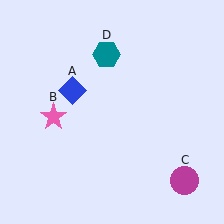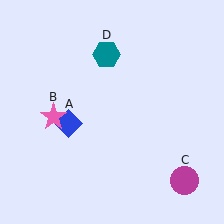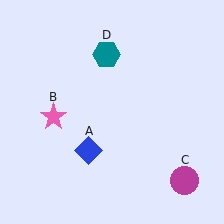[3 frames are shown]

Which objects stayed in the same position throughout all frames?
Pink star (object B) and magenta circle (object C) and teal hexagon (object D) remained stationary.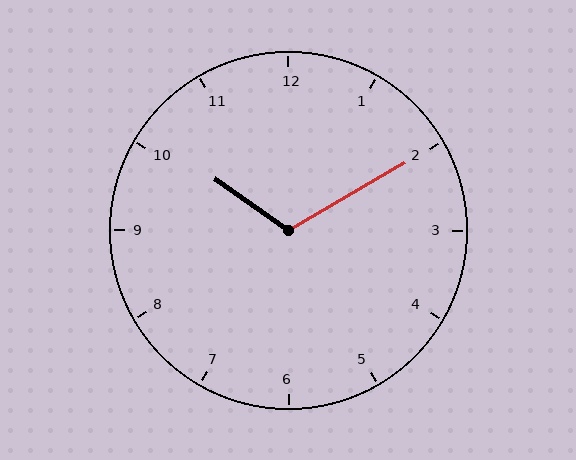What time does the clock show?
10:10.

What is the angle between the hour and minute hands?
Approximately 115 degrees.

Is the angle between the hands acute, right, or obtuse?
It is obtuse.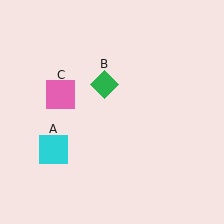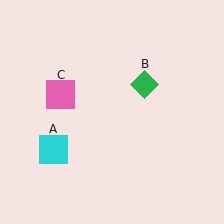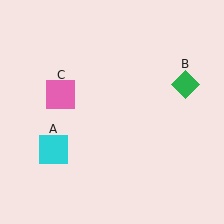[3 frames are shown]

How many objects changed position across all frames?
1 object changed position: green diamond (object B).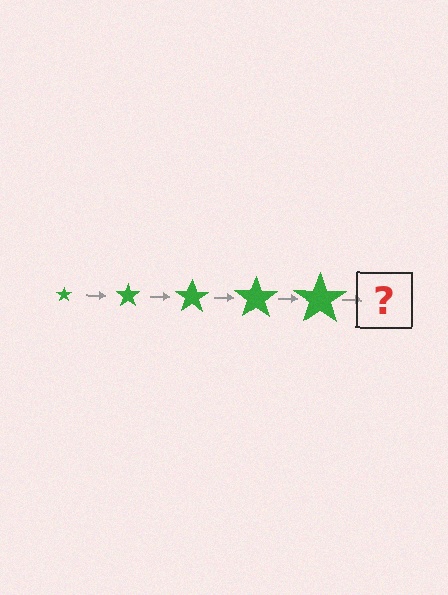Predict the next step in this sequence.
The next step is a green star, larger than the previous one.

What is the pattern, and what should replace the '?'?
The pattern is that the star gets progressively larger each step. The '?' should be a green star, larger than the previous one.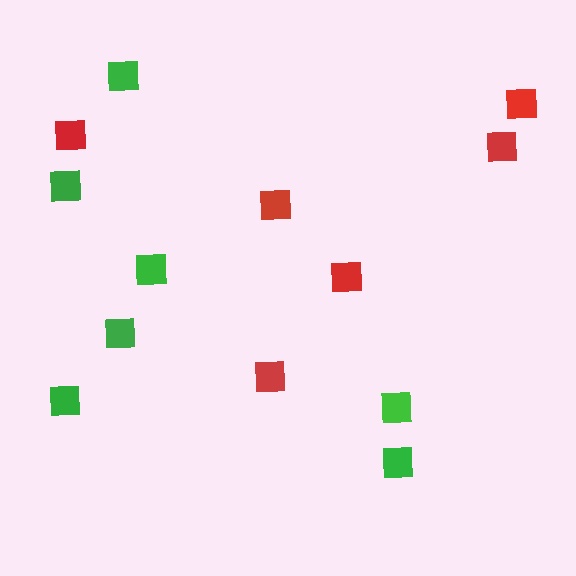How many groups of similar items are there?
There are 2 groups: one group of green squares (7) and one group of red squares (6).